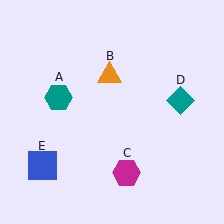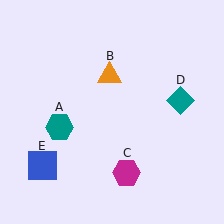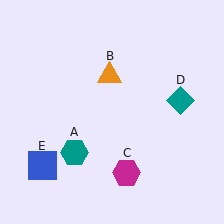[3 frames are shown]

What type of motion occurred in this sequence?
The teal hexagon (object A) rotated counterclockwise around the center of the scene.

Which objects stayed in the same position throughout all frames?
Orange triangle (object B) and magenta hexagon (object C) and teal diamond (object D) and blue square (object E) remained stationary.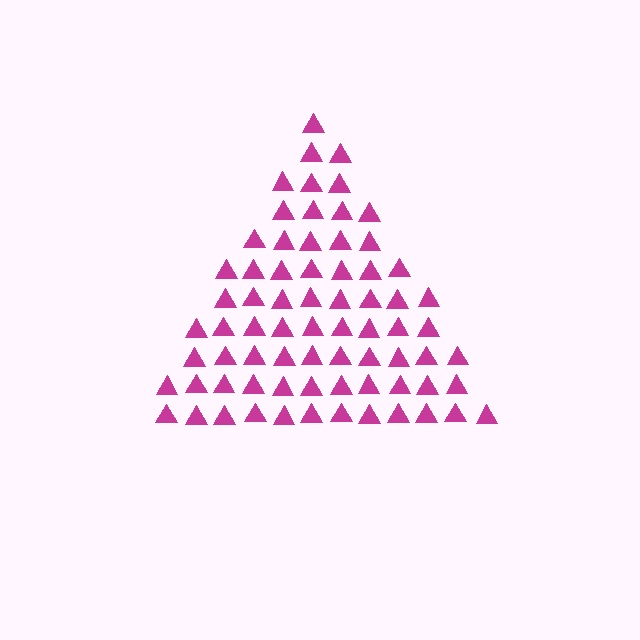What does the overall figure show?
The overall figure shows a triangle.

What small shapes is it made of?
It is made of small triangles.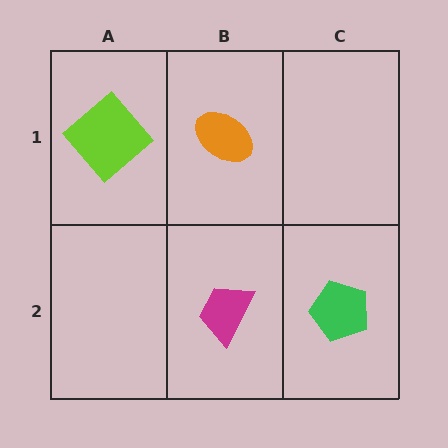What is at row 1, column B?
An orange ellipse.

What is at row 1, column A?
A lime diamond.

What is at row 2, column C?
A green pentagon.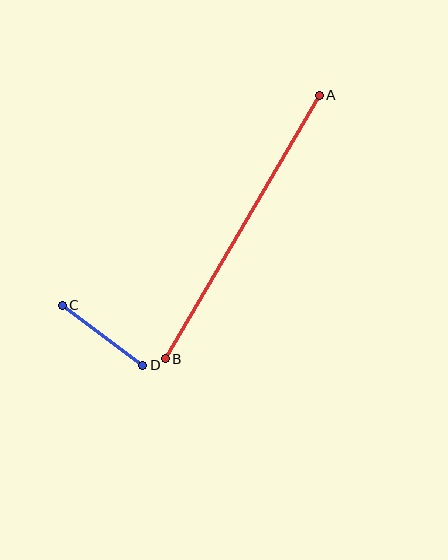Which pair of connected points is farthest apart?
Points A and B are farthest apart.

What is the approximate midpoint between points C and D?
The midpoint is at approximately (103, 335) pixels.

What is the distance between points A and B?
The distance is approximately 305 pixels.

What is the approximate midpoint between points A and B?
The midpoint is at approximately (242, 227) pixels.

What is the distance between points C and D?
The distance is approximately 100 pixels.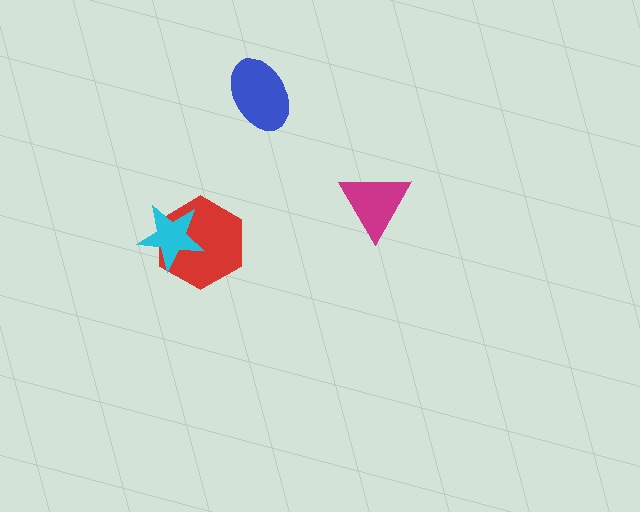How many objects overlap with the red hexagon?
1 object overlaps with the red hexagon.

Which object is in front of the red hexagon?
The cyan star is in front of the red hexagon.